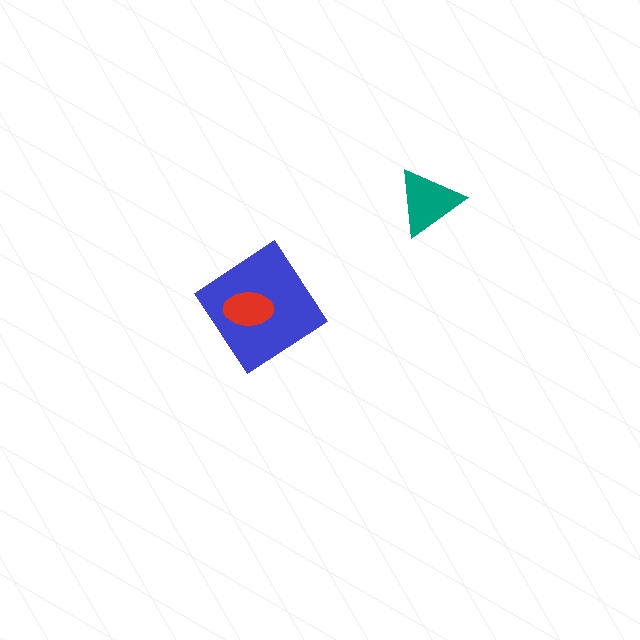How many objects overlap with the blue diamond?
1 object overlaps with the blue diamond.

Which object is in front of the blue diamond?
The red ellipse is in front of the blue diamond.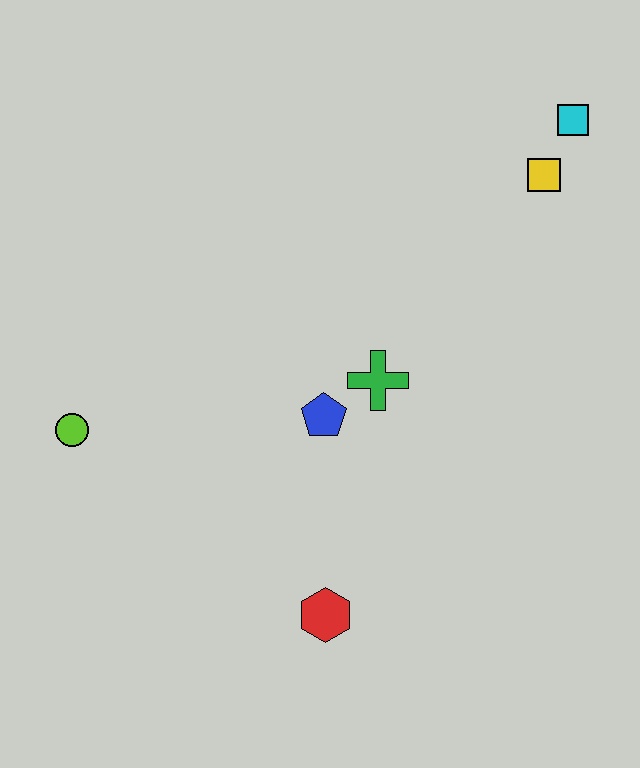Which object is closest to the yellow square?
The cyan square is closest to the yellow square.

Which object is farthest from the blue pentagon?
The cyan square is farthest from the blue pentagon.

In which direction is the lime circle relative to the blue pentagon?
The lime circle is to the left of the blue pentagon.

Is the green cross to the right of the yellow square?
No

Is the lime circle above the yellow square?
No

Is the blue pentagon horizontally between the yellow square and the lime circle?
Yes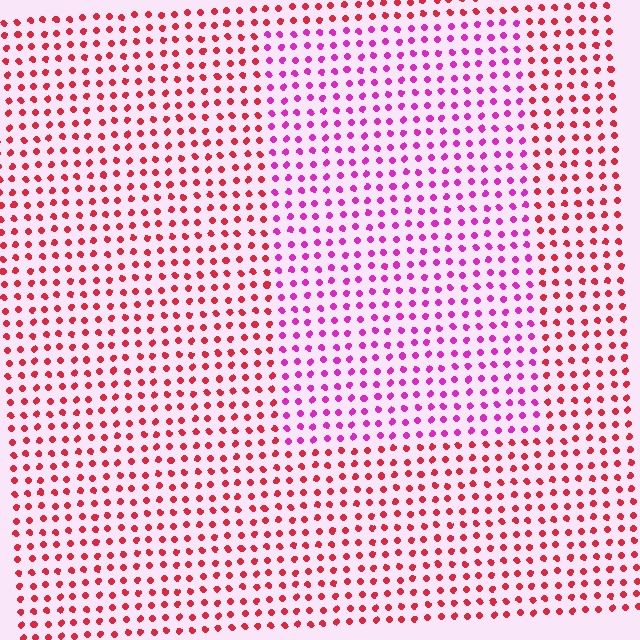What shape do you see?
I see a rectangle.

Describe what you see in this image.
The image is filled with small red elements in a uniform arrangement. A rectangle-shaped region is visible where the elements are tinted to a slightly different hue, forming a subtle color boundary.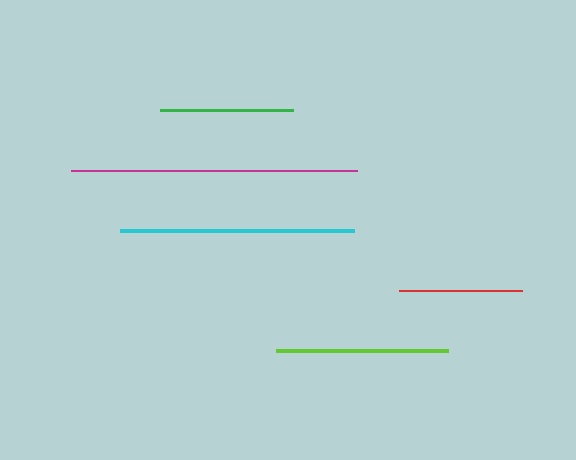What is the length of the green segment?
The green segment is approximately 133 pixels long.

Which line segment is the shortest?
The red line is the shortest at approximately 124 pixels.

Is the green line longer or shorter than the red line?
The green line is longer than the red line.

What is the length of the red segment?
The red segment is approximately 124 pixels long.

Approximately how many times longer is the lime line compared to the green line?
The lime line is approximately 1.3 times the length of the green line.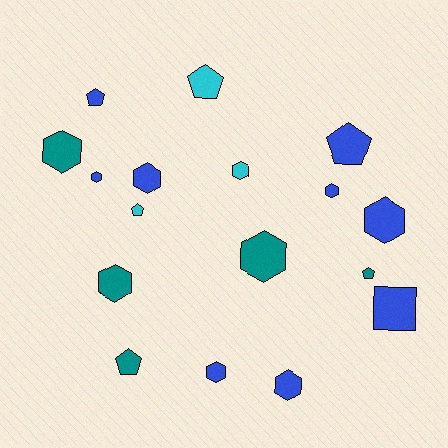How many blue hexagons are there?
There are 6 blue hexagons.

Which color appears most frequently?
Blue, with 9 objects.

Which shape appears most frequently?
Hexagon, with 10 objects.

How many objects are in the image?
There are 17 objects.